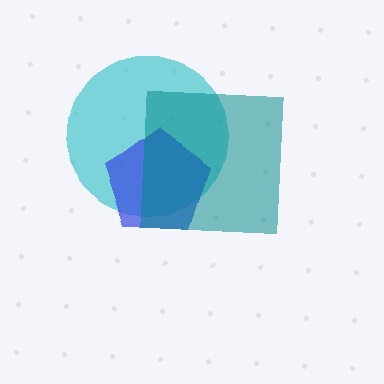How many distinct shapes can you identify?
There are 3 distinct shapes: a cyan circle, a blue pentagon, a teal square.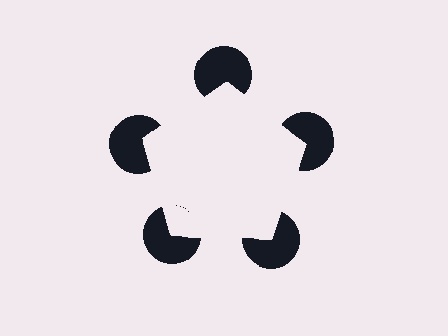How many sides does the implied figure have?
5 sides.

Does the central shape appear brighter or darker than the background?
It typically appears slightly brighter than the background, even though no actual brightness change is drawn.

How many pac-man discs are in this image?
There are 5 — one at each vertex of the illusory pentagon.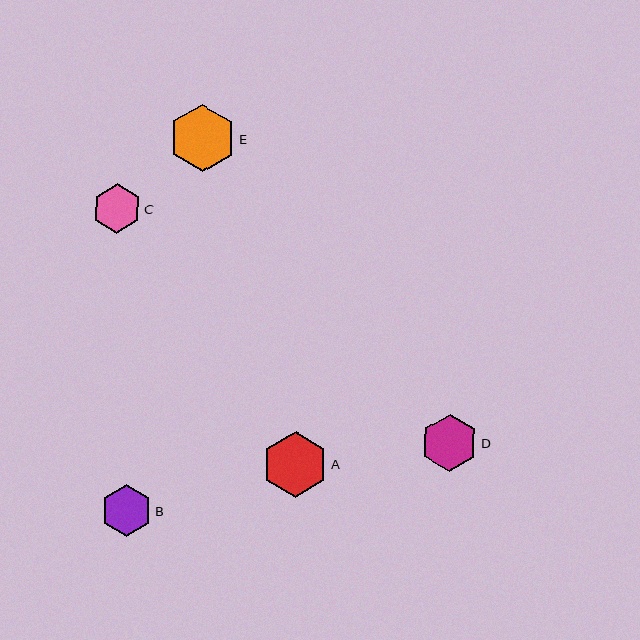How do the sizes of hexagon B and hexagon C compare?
Hexagon B and hexagon C are approximately the same size.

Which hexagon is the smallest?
Hexagon C is the smallest with a size of approximately 49 pixels.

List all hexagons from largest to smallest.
From largest to smallest: E, A, D, B, C.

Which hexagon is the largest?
Hexagon E is the largest with a size of approximately 68 pixels.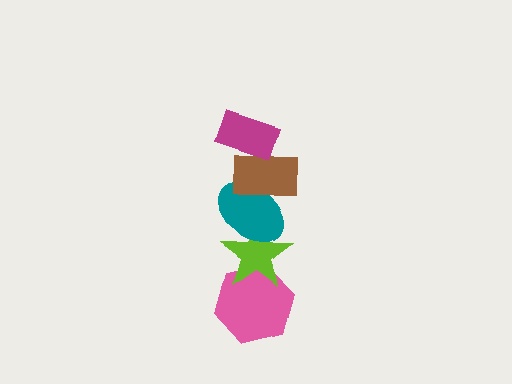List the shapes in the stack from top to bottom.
From top to bottom: the magenta rectangle, the brown rectangle, the teal ellipse, the lime star, the pink hexagon.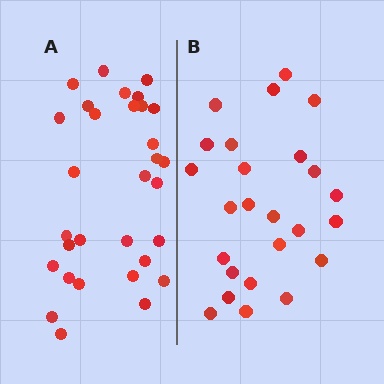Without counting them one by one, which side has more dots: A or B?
Region A (the left region) has more dots.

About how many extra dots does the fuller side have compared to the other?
Region A has about 6 more dots than region B.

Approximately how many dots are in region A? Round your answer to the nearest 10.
About 30 dots. (The exact count is 31, which rounds to 30.)